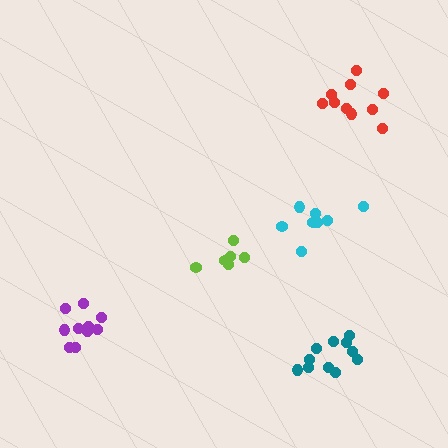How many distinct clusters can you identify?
There are 5 distinct clusters.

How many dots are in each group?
Group 1: 6 dots, Group 2: 8 dots, Group 3: 10 dots, Group 4: 11 dots, Group 5: 10 dots (45 total).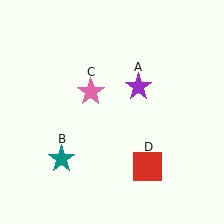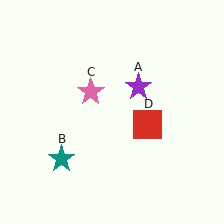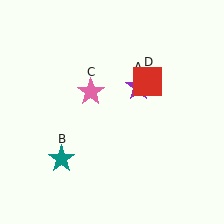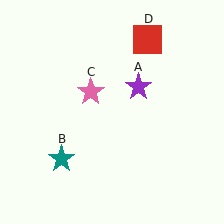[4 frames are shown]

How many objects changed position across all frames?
1 object changed position: red square (object D).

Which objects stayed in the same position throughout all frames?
Purple star (object A) and teal star (object B) and pink star (object C) remained stationary.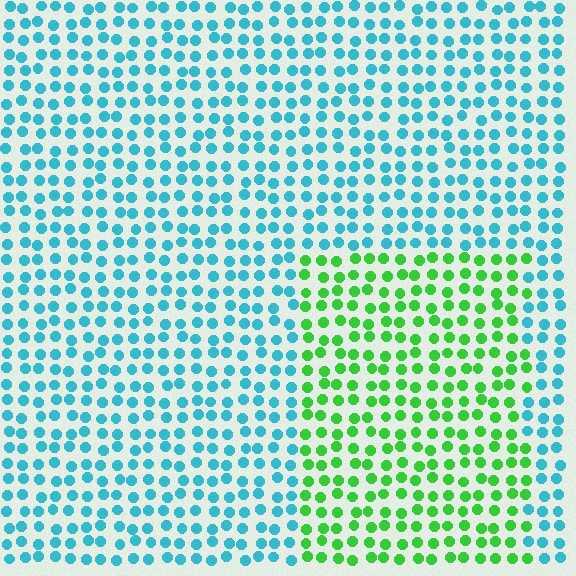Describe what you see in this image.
The image is filled with small cyan elements in a uniform arrangement. A rectangle-shaped region is visible where the elements are tinted to a slightly different hue, forming a subtle color boundary.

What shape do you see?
I see a rectangle.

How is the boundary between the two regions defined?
The boundary is defined purely by a slight shift in hue (about 66 degrees). Spacing, size, and orientation are identical on both sides.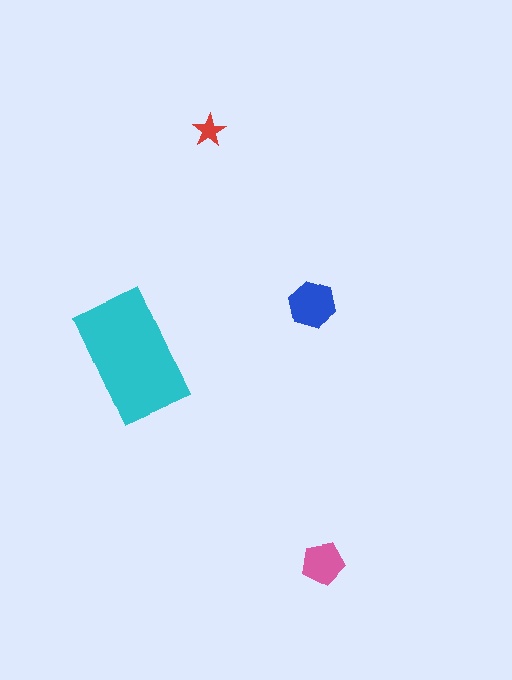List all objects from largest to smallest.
The cyan rectangle, the blue hexagon, the pink pentagon, the red star.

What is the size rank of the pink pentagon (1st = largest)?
3rd.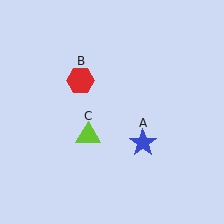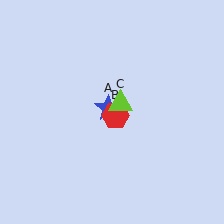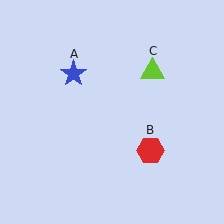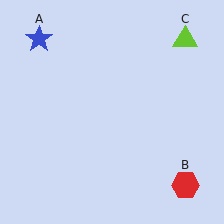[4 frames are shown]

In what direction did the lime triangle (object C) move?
The lime triangle (object C) moved up and to the right.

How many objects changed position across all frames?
3 objects changed position: blue star (object A), red hexagon (object B), lime triangle (object C).